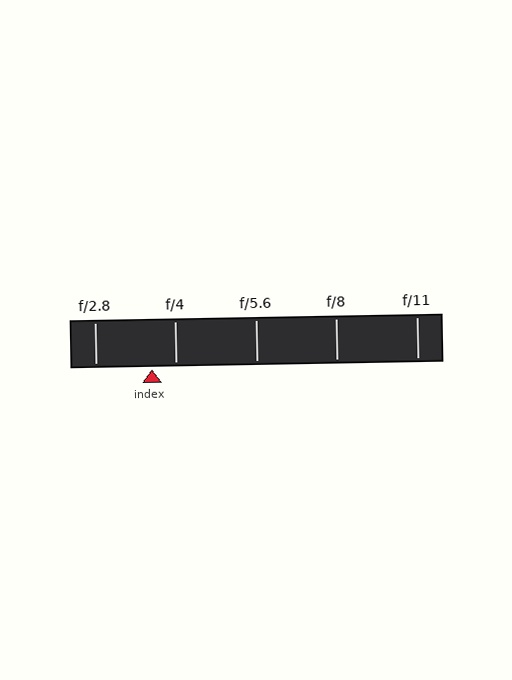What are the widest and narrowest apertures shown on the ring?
The widest aperture shown is f/2.8 and the narrowest is f/11.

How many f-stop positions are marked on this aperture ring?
There are 5 f-stop positions marked.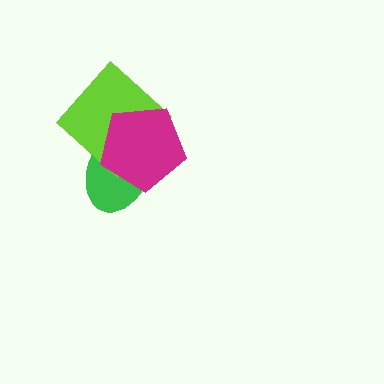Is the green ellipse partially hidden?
Yes, it is partially covered by another shape.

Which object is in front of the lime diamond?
The magenta pentagon is in front of the lime diamond.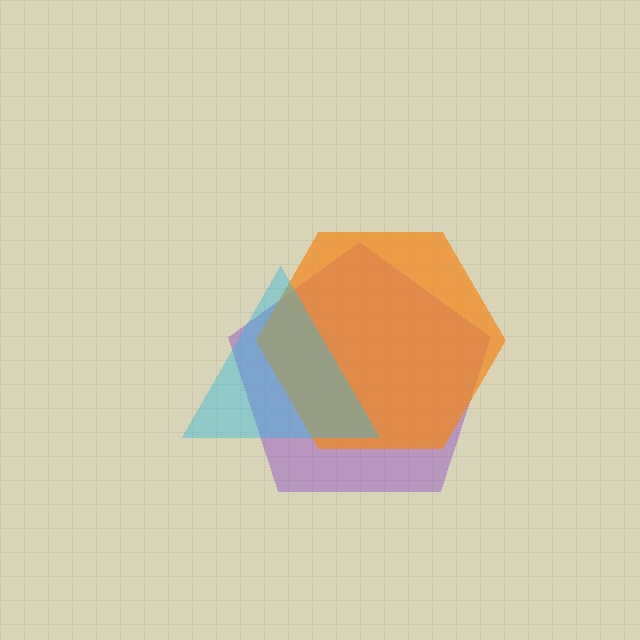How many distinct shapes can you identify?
There are 3 distinct shapes: a purple pentagon, an orange hexagon, a cyan triangle.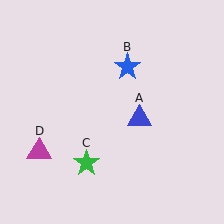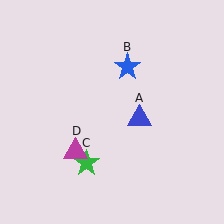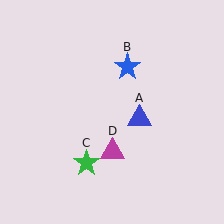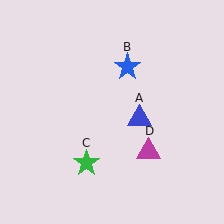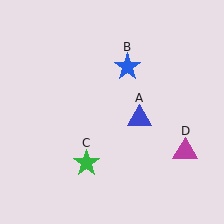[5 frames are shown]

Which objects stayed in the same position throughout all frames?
Blue triangle (object A) and blue star (object B) and green star (object C) remained stationary.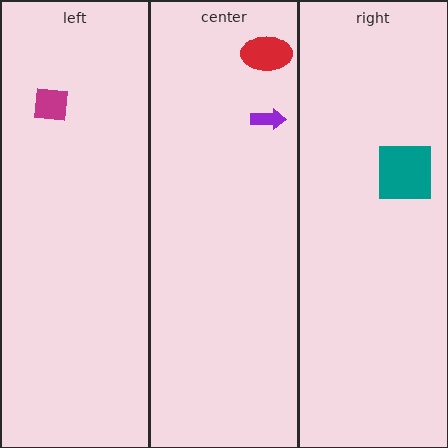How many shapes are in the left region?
1.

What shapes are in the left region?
The magenta square.